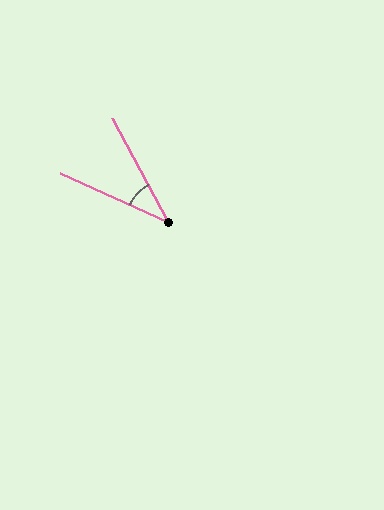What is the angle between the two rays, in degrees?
Approximately 38 degrees.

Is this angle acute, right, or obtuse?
It is acute.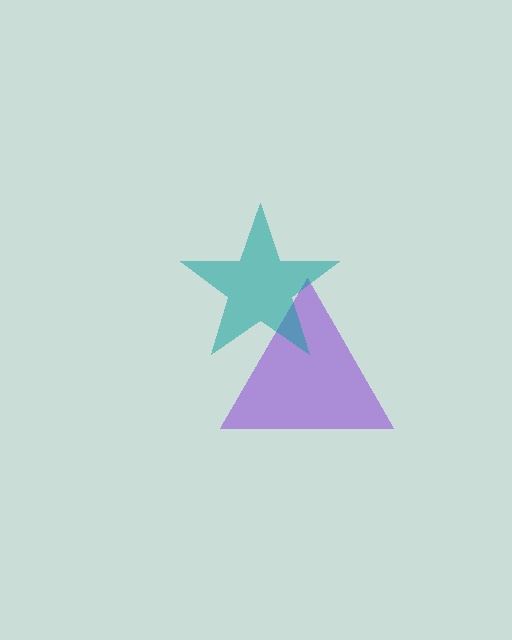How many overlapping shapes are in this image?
There are 2 overlapping shapes in the image.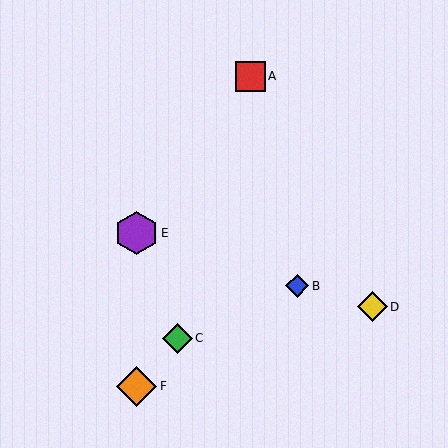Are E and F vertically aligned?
Yes, both are at x≈137.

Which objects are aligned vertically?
Objects E, F are aligned vertically.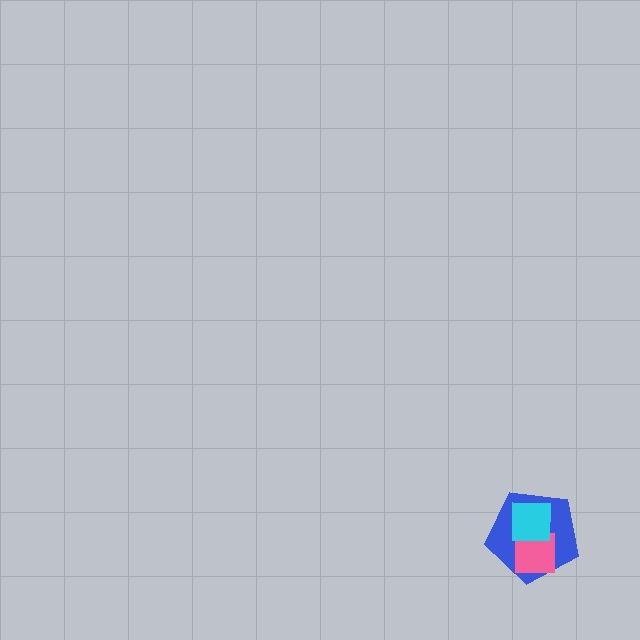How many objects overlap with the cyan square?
2 objects overlap with the cyan square.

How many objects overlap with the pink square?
2 objects overlap with the pink square.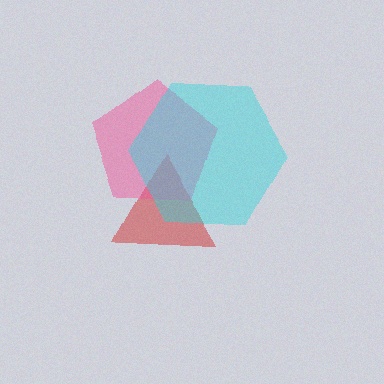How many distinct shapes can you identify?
There are 3 distinct shapes: a red triangle, a pink pentagon, a cyan hexagon.